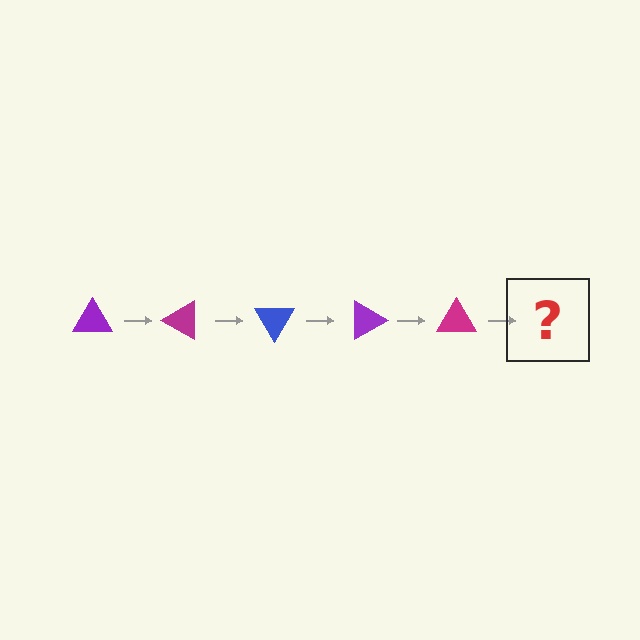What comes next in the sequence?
The next element should be a blue triangle, rotated 150 degrees from the start.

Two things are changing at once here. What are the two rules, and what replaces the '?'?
The two rules are that it rotates 30 degrees each step and the color cycles through purple, magenta, and blue. The '?' should be a blue triangle, rotated 150 degrees from the start.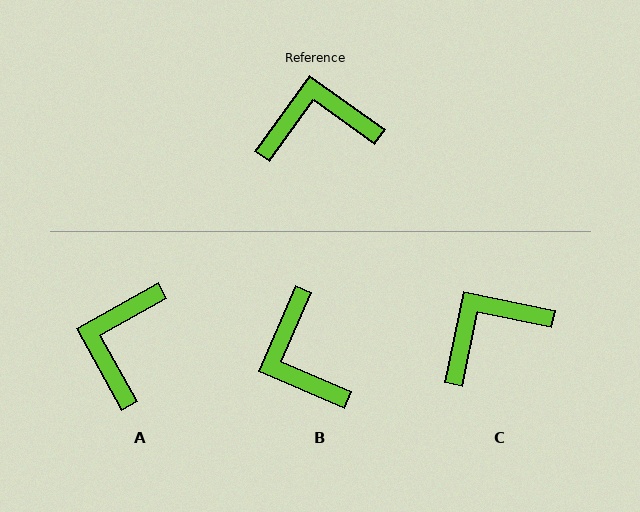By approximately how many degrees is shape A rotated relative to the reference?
Approximately 65 degrees counter-clockwise.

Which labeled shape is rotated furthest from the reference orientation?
B, about 102 degrees away.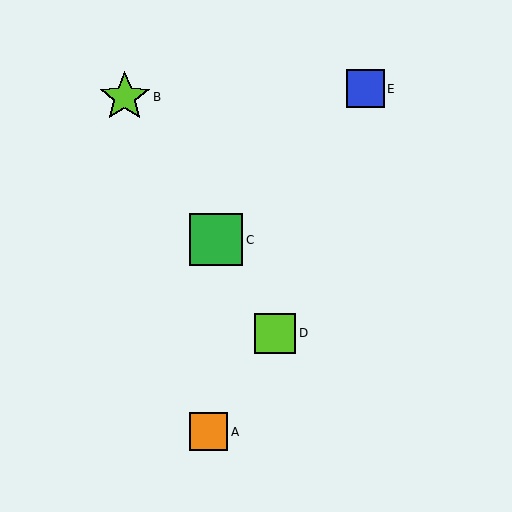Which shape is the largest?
The green square (labeled C) is the largest.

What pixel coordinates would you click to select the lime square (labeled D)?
Click at (275, 333) to select the lime square D.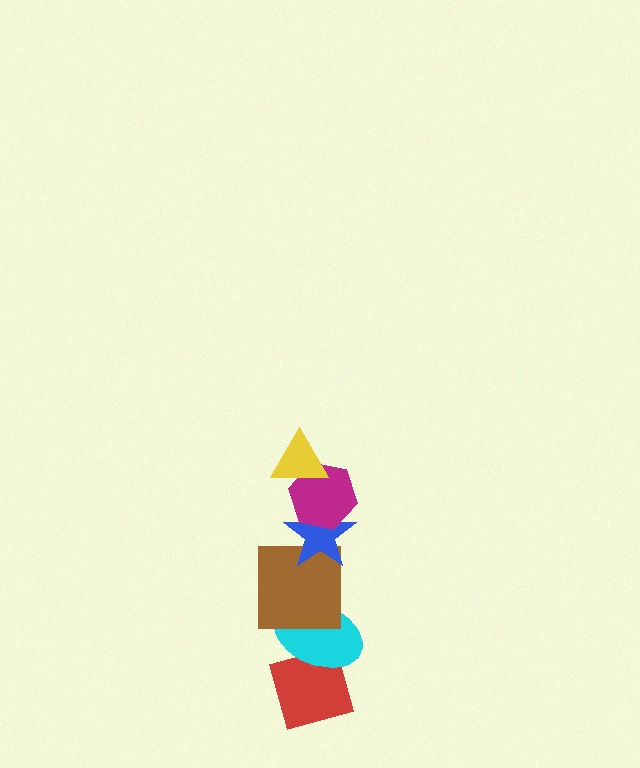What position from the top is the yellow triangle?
The yellow triangle is 1st from the top.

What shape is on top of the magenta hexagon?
The yellow triangle is on top of the magenta hexagon.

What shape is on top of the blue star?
The magenta hexagon is on top of the blue star.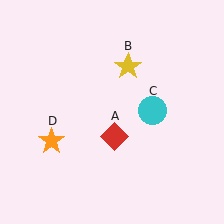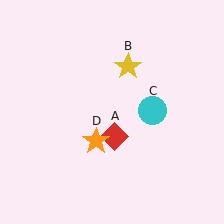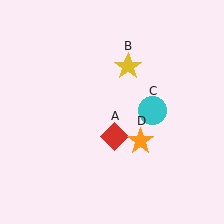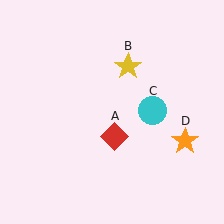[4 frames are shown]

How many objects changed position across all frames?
1 object changed position: orange star (object D).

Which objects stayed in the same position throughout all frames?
Red diamond (object A) and yellow star (object B) and cyan circle (object C) remained stationary.